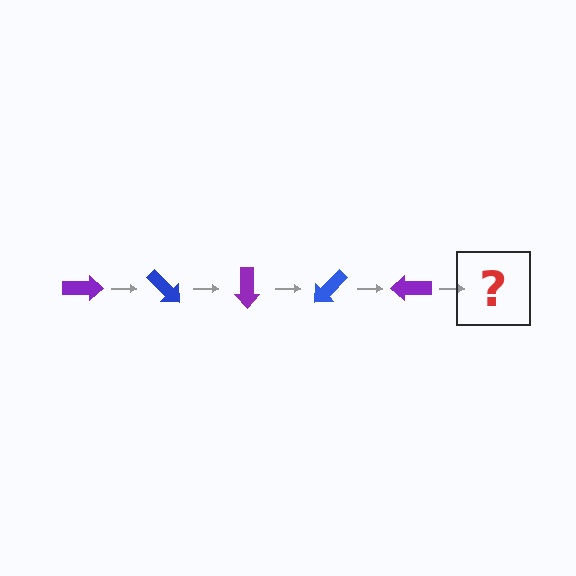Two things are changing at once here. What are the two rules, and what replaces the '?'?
The two rules are that it rotates 45 degrees each step and the color cycles through purple and blue. The '?' should be a blue arrow, rotated 225 degrees from the start.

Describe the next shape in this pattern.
It should be a blue arrow, rotated 225 degrees from the start.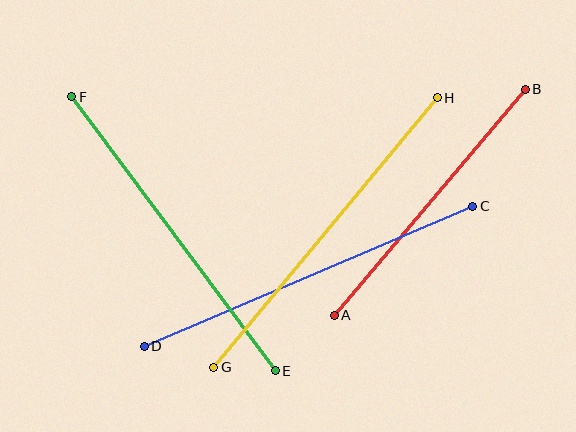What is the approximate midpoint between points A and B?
The midpoint is at approximately (430, 202) pixels.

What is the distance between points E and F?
The distance is approximately 341 pixels.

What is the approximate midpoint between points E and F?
The midpoint is at approximately (173, 233) pixels.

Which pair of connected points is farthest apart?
Points C and D are farthest apart.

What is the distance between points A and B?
The distance is approximately 296 pixels.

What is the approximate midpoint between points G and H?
The midpoint is at approximately (325, 233) pixels.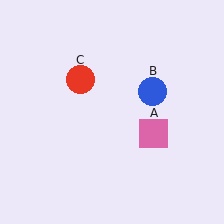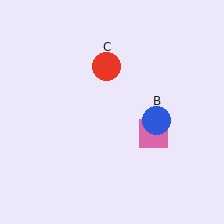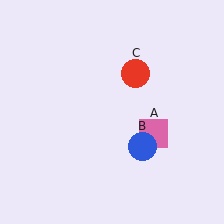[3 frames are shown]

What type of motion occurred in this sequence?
The blue circle (object B), red circle (object C) rotated clockwise around the center of the scene.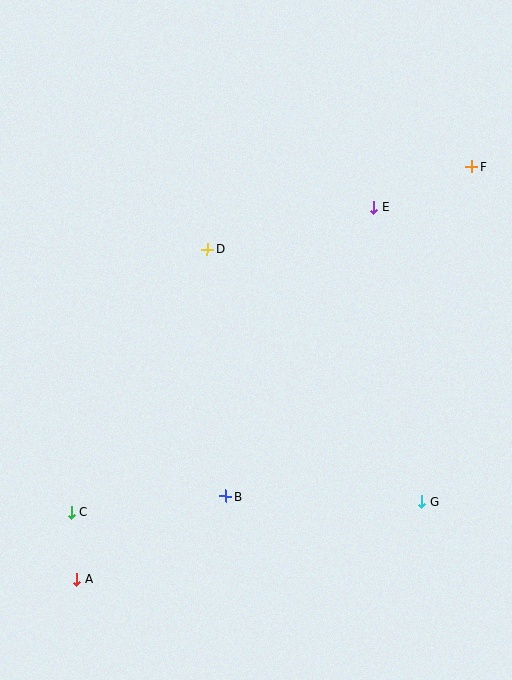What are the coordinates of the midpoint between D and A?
The midpoint between D and A is at (142, 414).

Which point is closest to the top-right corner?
Point F is closest to the top-right corner.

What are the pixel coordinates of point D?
Point D is at (207, 249).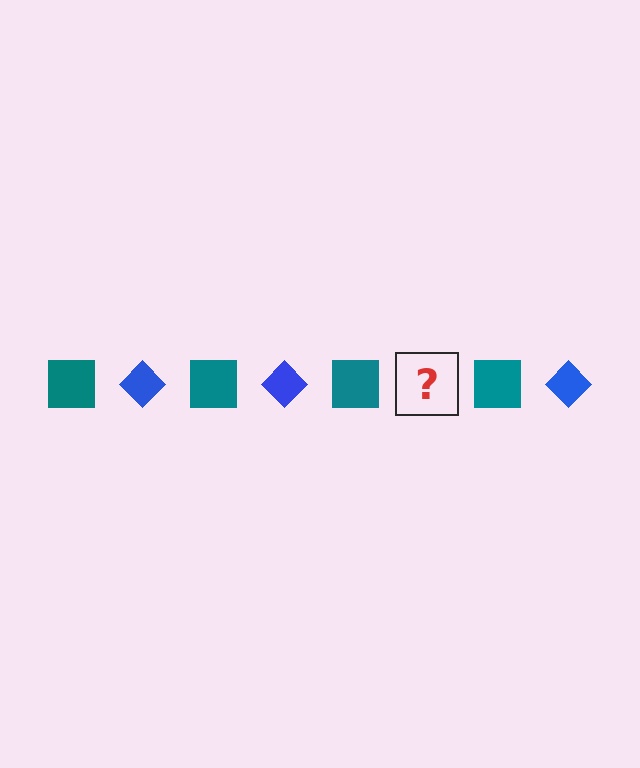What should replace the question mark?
The question mark should be replaced with a blue diamond.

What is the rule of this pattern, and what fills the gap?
The rule is that the pattern alternates between teal square and blue diamond. The gap should be filled with a blue diamond.